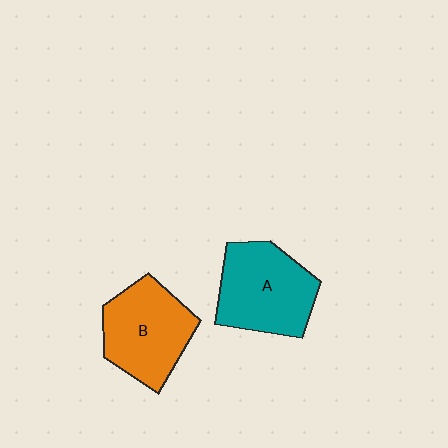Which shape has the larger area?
Shape A (teal).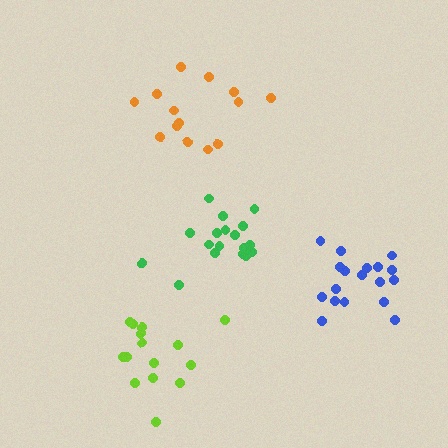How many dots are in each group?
Group 1: 15 dots, Group 2: 14 dots, Group 3: 18 dots, Group 4: 18 dots (65 total).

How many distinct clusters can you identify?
There are 4 distinct clusters.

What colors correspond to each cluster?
The clusters are colored: lime, orange, blue, green.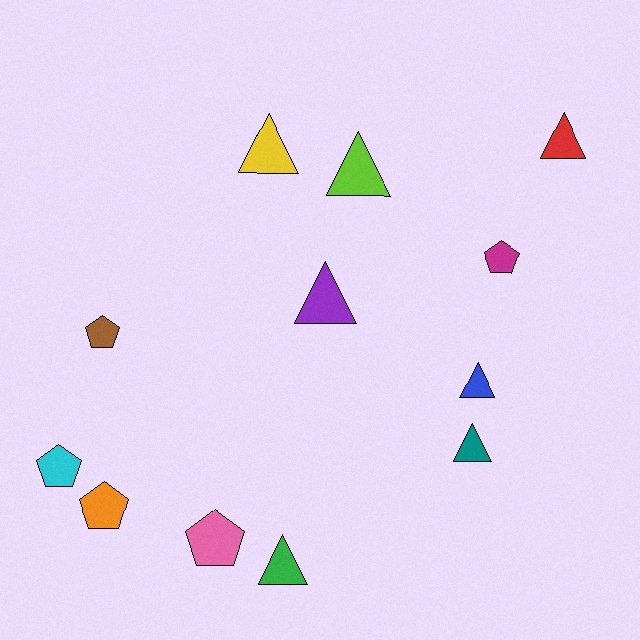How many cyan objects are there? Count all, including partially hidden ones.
There is 1 cyan object.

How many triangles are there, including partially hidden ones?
There are 7 triangles.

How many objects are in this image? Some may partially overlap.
There are 12 objects.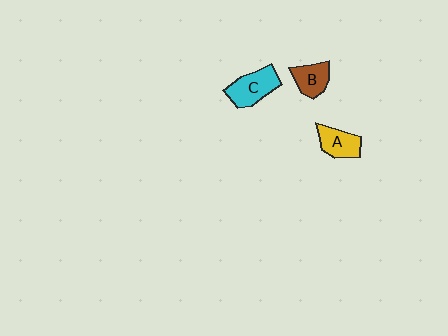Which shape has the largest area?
Shape C (cyan).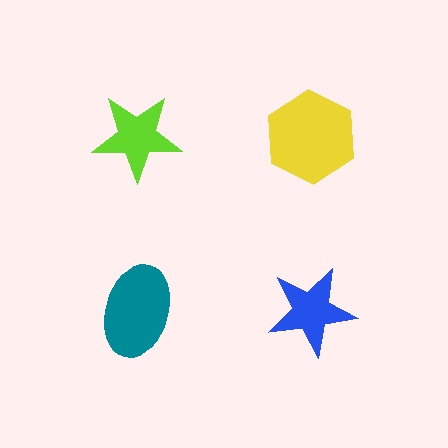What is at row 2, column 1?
A teal ellipse.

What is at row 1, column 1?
A lime star.